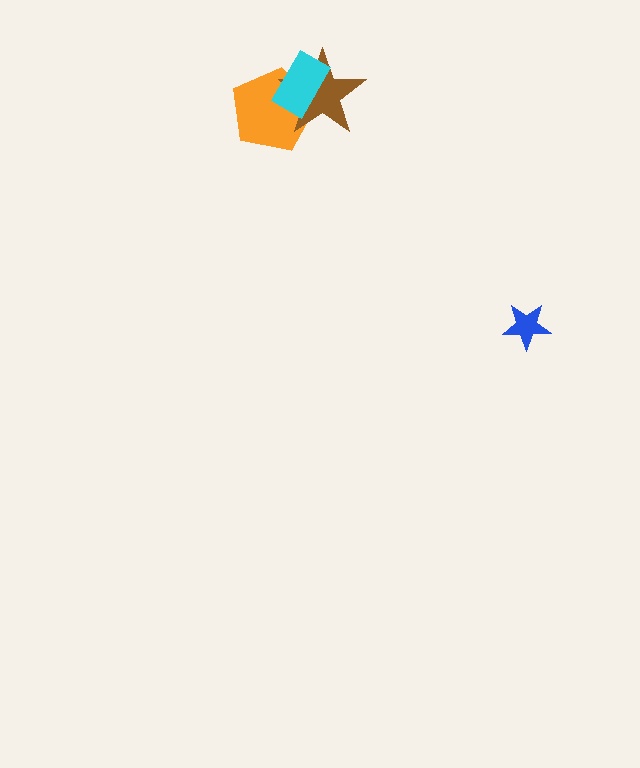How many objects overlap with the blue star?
0 objects overlap with the blue star.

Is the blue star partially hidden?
No, no other shape covers it.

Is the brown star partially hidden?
Yes, it is partially covered by another shape.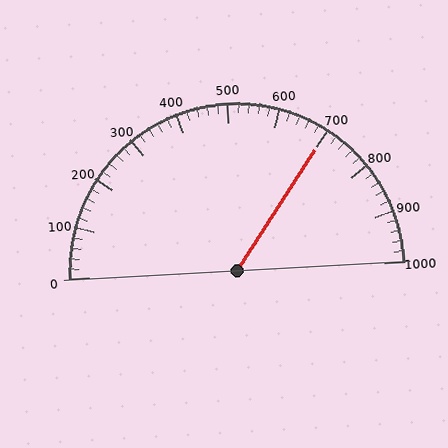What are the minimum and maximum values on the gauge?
The gauge ranges from 0 to 1000.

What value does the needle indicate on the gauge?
The needle indicates approximately 700.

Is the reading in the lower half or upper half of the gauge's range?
The reading is in the upper half of the range (0 to 1000).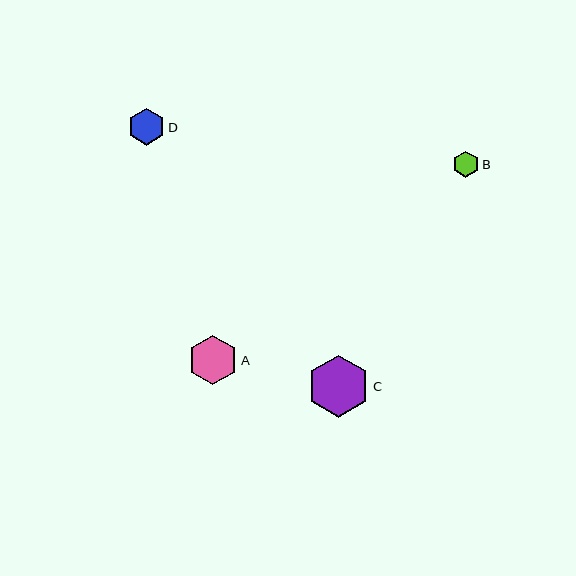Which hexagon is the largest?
Hexagon C is the largest with a size of approximately 62 pixels.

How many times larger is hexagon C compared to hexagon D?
Hexagon C is approximately 1.7 times the size of hexagon D.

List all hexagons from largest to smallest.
From largest to smallest: C, A, D, B.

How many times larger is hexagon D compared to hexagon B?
Hexagon D is approximately 1.4 times the size of hexagon B.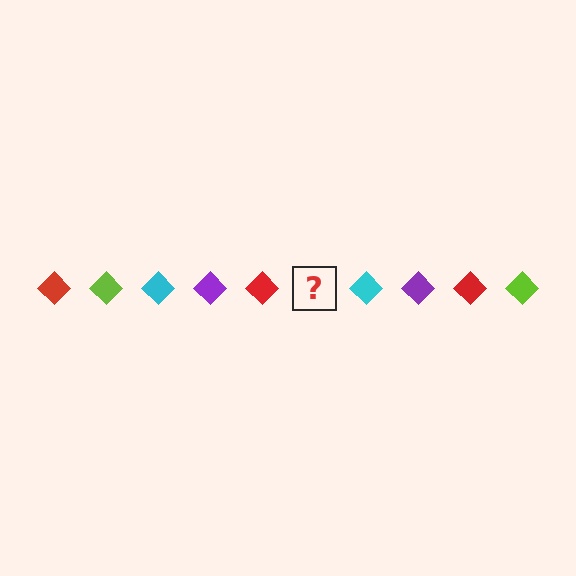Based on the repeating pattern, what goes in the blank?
The blank should be a lime diamond.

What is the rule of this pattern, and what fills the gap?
The rule is that the pattern cycles through red, lime, cyan, purple diamonds. The gap should be filled with a lime diamond.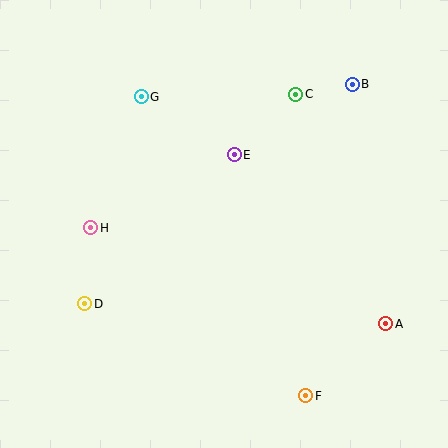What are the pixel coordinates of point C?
Point C is at (296, 94).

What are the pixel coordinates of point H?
Point H is at (91, 228).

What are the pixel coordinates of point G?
Point G is at (141, 97).